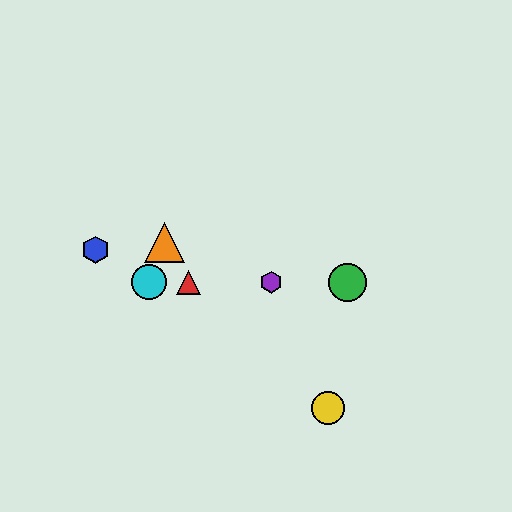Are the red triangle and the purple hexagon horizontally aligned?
Yes, both are at y≈282.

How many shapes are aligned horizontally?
4 shapes (the red triangle, the green circle, the purple hexagon, the cyan circle) are aligned horizontally.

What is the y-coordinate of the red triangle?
The red triangle is at y≈282.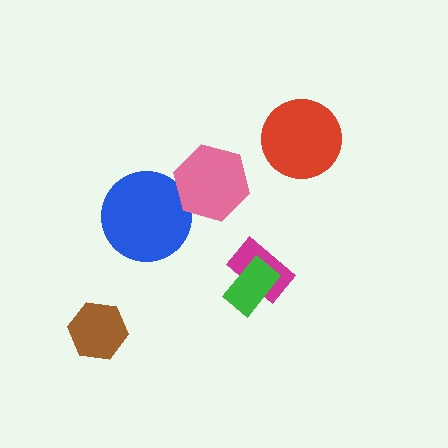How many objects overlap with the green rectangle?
1 object overlaps with the green rectangle.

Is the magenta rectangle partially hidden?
Yes, it is partially covered by another shape.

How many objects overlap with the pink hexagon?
1 object overlaps with the pink hexagon.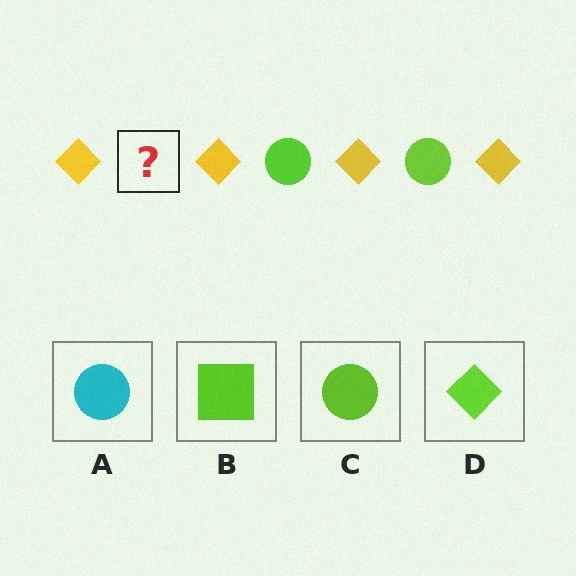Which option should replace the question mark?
Option C.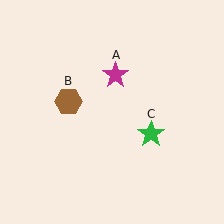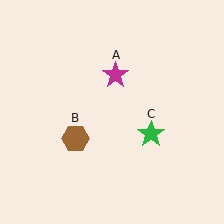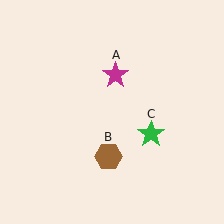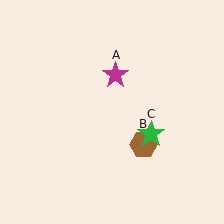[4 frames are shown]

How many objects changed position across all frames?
1 object changed position: brown hexagon (object B).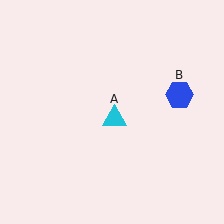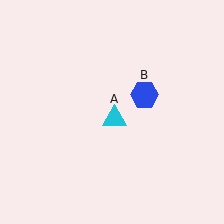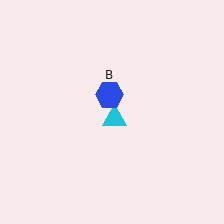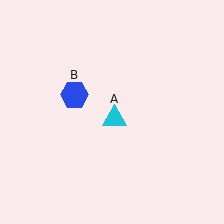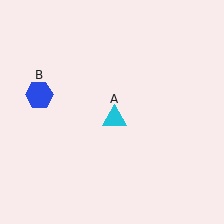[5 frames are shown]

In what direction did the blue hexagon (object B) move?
The blue hexagon (object B) moved left.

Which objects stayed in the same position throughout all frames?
Cyan triangle (object A) remained stationary.